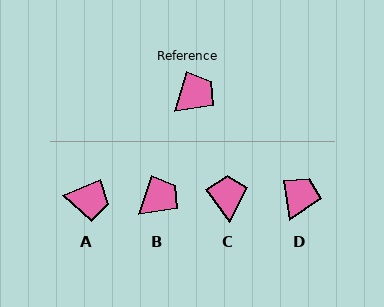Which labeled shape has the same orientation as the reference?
B.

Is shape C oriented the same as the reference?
No, it is off by about 53 degrees.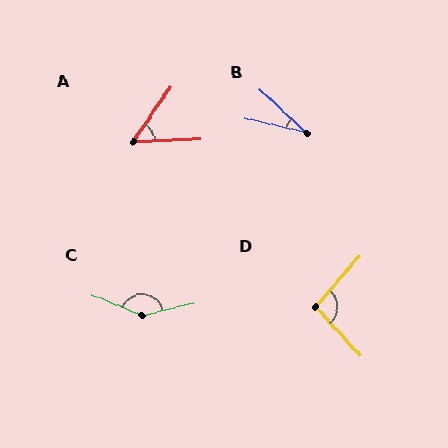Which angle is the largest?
C, at approximately 144 degrees.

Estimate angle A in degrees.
Approximately 54 degrees.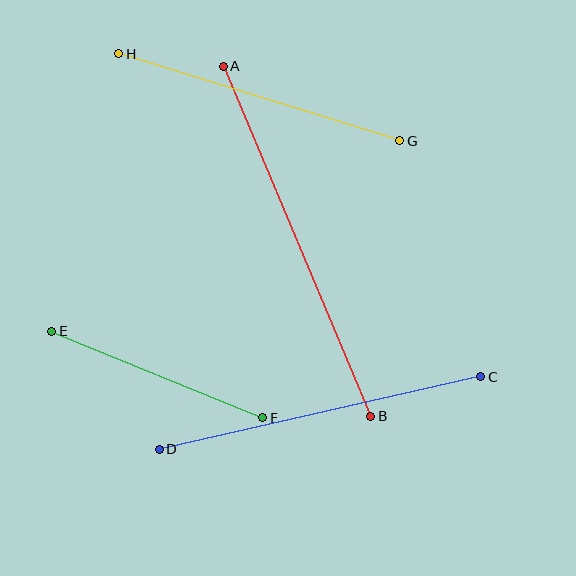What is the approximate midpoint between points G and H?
The midpoint is at approximately (259, 97) pixels.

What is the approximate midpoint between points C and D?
The midpoint is at approximately (320, 413) pixels.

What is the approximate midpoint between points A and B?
The midpoint is at approximately (297, 241) pixels.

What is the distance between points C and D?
The distance is approximately 330 pixels.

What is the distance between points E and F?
The distance is approximately 228 pixels.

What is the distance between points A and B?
The distance is approximately 380 pixels.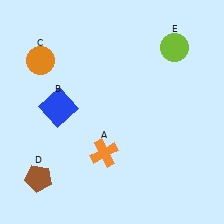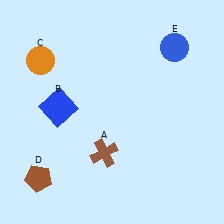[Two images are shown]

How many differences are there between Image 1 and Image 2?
There are 2 differences between the two images.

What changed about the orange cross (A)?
In Image 1, A is orange. In Image 2, it changed to brown.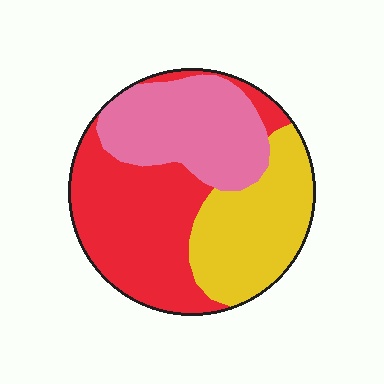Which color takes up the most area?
Red, at roughly 40%.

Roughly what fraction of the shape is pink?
Pink takes up about one third (1/3) of the shape.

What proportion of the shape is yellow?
Yellow covers 29% of the shape.